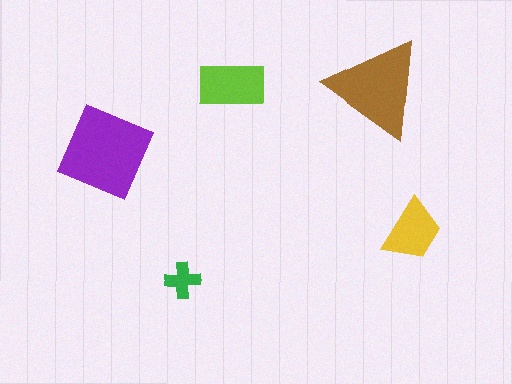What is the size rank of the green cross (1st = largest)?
5th.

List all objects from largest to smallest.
The purple diamond, the brown triangle, the lime rectangle, the yellow trapezoid, the green cross.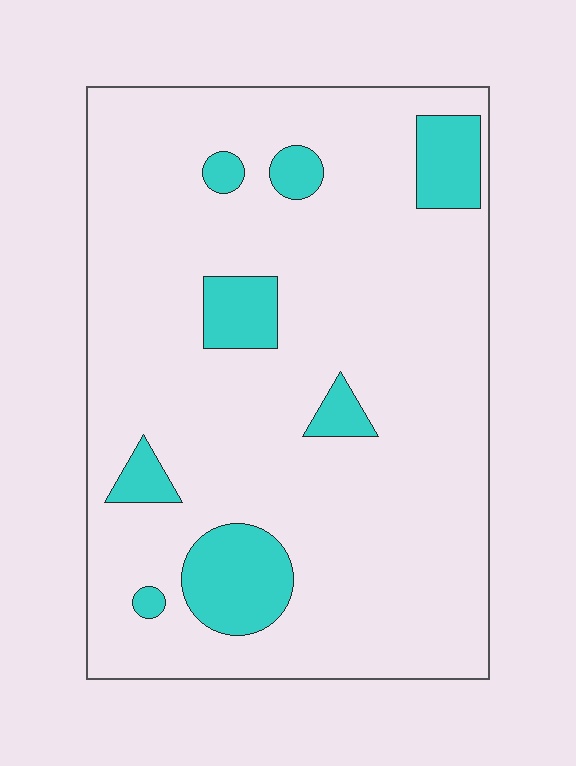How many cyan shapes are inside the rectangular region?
8.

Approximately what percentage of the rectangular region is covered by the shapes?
Approximately 15%.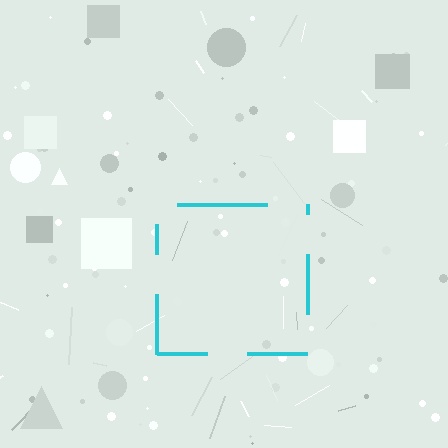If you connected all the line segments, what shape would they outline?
They would outline a square.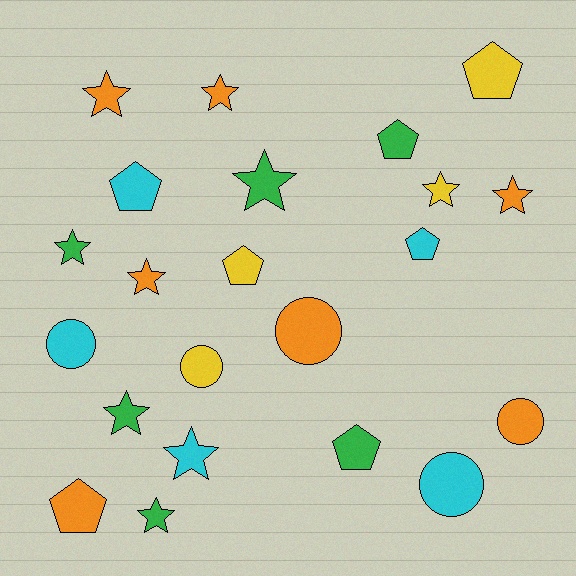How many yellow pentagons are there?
There are 2 yellow pentagons.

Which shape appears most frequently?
Star, with 10 objects.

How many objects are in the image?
There are 22 objects.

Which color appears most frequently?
Orange, with 7 objects.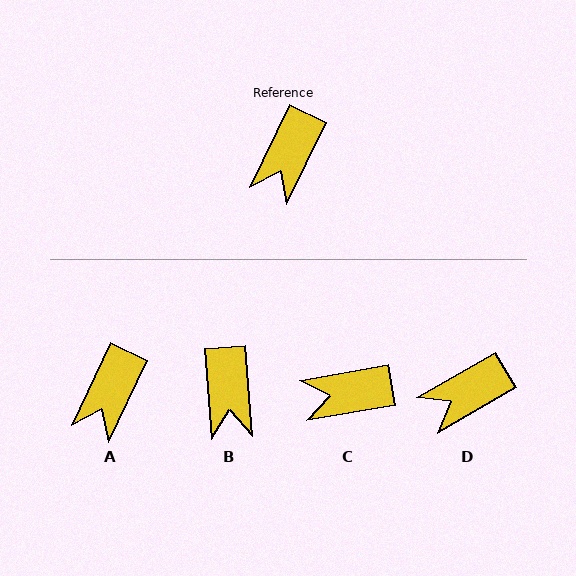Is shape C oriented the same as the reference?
No, it is off by about 55 degrees.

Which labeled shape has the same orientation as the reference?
A.